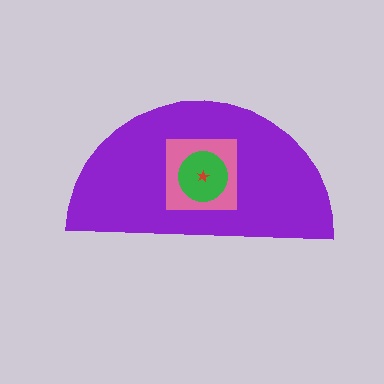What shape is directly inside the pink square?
The green circle.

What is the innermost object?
The red star.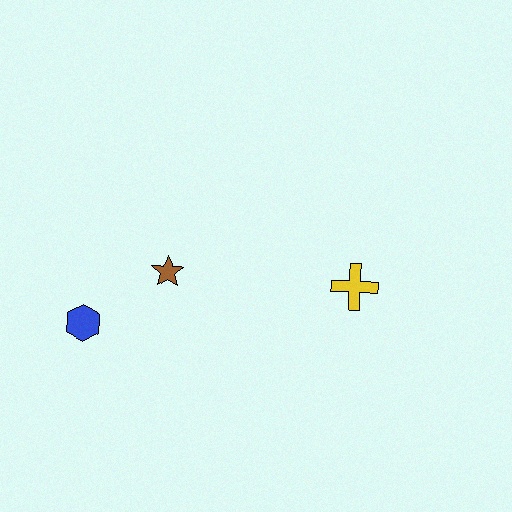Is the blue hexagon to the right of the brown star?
No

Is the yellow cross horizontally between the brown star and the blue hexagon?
No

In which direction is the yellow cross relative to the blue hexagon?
The yellow cross is to the right of the blue hexagon.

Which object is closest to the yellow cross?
The brown star is closest to the yellow cross.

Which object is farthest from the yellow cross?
The blue hexagon is farthest from the yellow cross.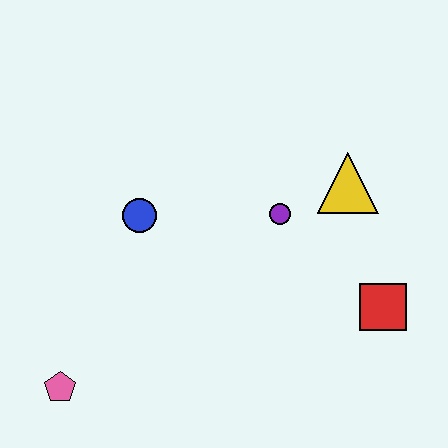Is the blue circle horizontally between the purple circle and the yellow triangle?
No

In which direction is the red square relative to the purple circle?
The red square is to the right of the purple circle.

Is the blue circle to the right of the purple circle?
No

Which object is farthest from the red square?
The pink pentagon is farthest from the red square.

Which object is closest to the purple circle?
The yellow triangle is closest to the purple circle.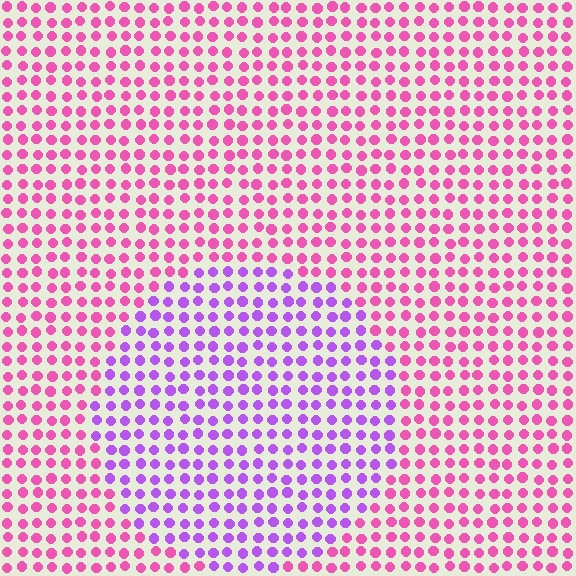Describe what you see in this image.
The image is filled with small pink elements in a uniform arrangement. A circle-shaped region is visible where the elements are tinted to a slightly different hue, forming a subtle color boundary.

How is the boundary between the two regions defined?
The boundary is defined purely by a slight shift in hue (about 45 degrees). Spacing, size, and orientation are identical on both sides.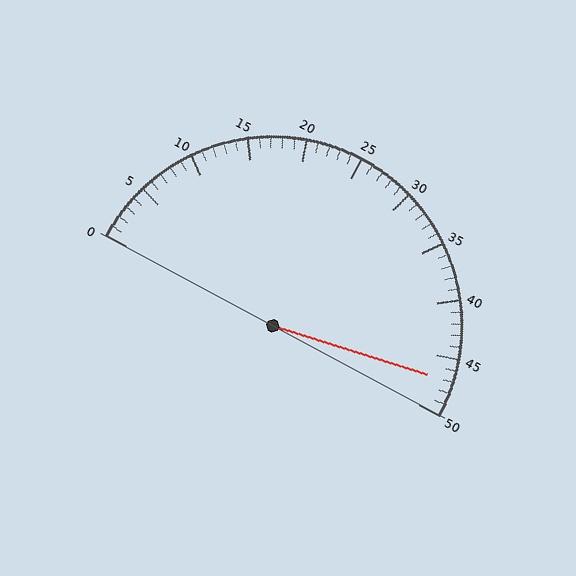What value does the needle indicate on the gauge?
The needle indicates approximately 47.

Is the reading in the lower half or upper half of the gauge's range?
The reading is in the upper half of the range (0 to 50).